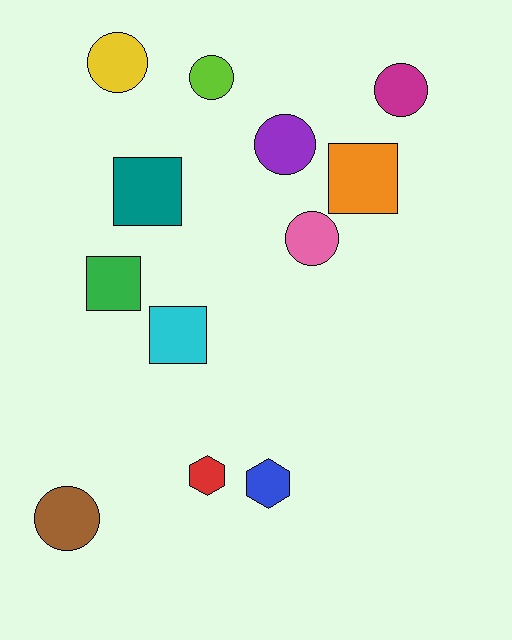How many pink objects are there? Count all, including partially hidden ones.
There is 1 pink object.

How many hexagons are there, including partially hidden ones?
There are 2 hexagons.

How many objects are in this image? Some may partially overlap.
There are 12 objects.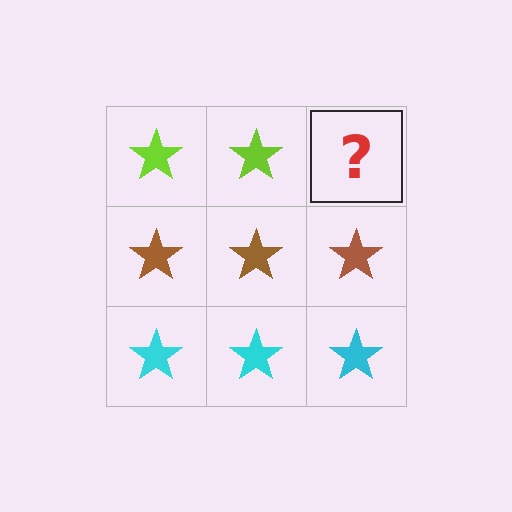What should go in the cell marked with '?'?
The missing cell should contain a lime star.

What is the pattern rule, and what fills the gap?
The rule is that each row has a consistent color. The gap should be filled with a lime star.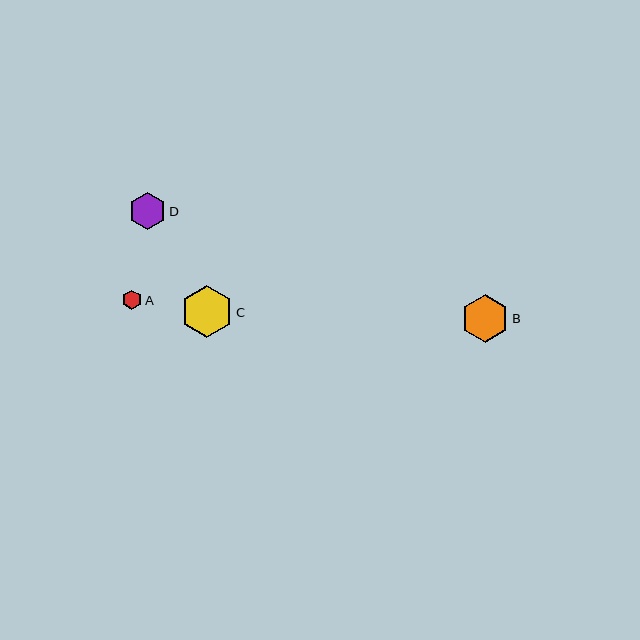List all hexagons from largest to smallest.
From largest to smallest: C, B, D, A.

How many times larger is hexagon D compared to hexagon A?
Hexagon D is approximately 1.9 times the size of hexagon A.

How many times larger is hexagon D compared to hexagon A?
Hexagon D is approximately 1.9 times the size of hexagon A.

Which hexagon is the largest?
Hexagon C is the largest with a size of approximately 52 pixels.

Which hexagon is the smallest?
Hexagon A is the smallest with a size of approximately 20 pixels.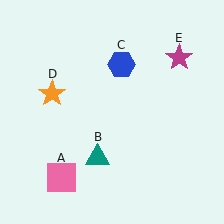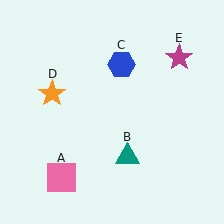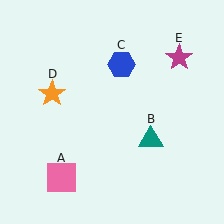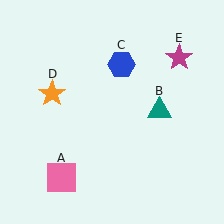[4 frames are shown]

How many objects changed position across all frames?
1 object changed position: teal triangle (object B).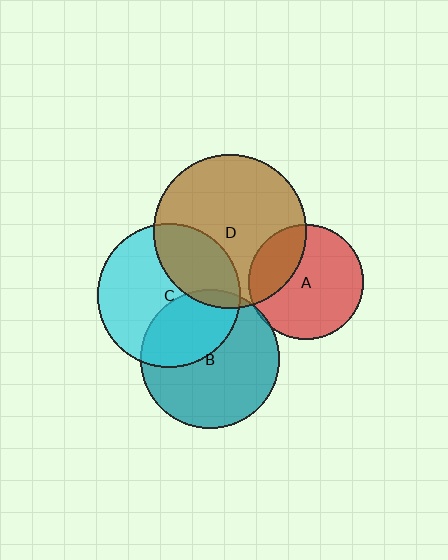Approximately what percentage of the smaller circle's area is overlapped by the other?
Approximately 35%.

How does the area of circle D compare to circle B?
Approximately 1.2 times.